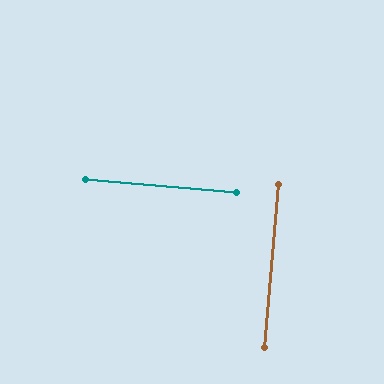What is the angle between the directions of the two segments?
Approximately 90 degrees.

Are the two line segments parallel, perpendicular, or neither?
Perpendicular — they meet at approximately 90°.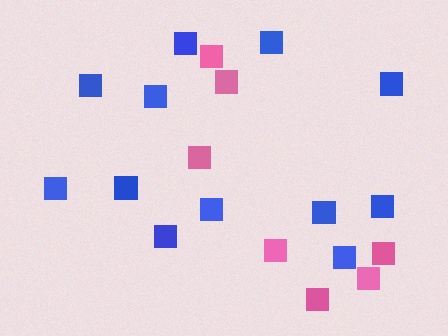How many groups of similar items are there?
There are 2 groups: one group of pink squares (7) and one group of blue squares (12).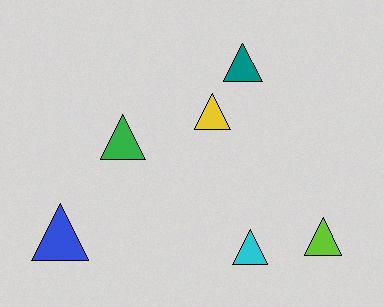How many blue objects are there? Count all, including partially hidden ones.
There is 1 blue object.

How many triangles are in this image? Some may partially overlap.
There are 6 triangles.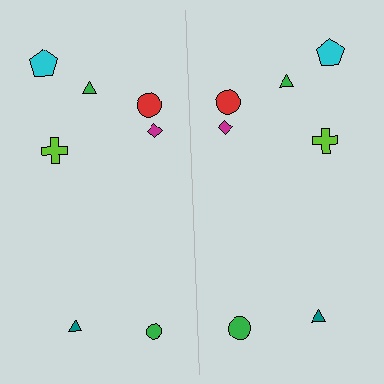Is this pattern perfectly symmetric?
No, the pattern is not perfectly symmetric. The green circle on the right side has a different size than its mirror counterpart.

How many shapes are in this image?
There are 14 shapes in this image.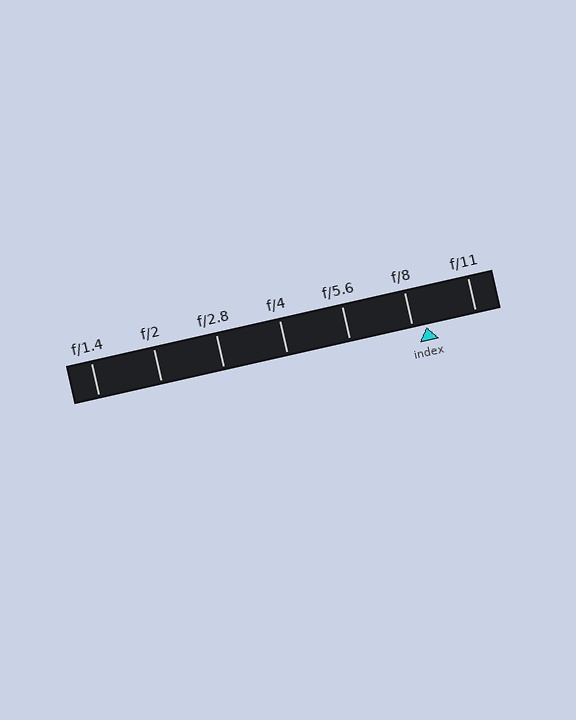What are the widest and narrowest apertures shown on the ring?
The widest aperture shown is f/1.4 and the narrowest is f/11.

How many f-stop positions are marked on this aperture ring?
There are 7 f-stop positions marked.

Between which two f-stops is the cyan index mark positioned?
The index mark is between f/8 and f/11.